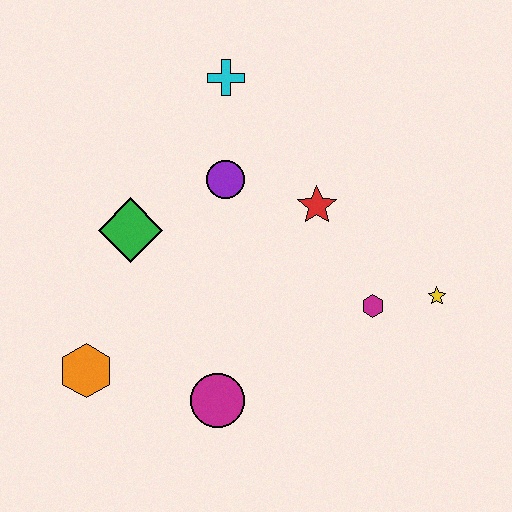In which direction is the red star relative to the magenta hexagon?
The red star is above the magenta hexagon.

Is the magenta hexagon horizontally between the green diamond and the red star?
No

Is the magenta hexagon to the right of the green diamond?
Yes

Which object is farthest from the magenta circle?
The cyan cross is farthest from the magenta circle.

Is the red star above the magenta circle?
Yes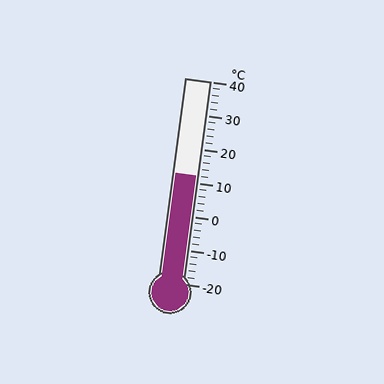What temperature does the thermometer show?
The thermometer shows approximately 12°C.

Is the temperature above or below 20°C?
The temperature is below 20°C.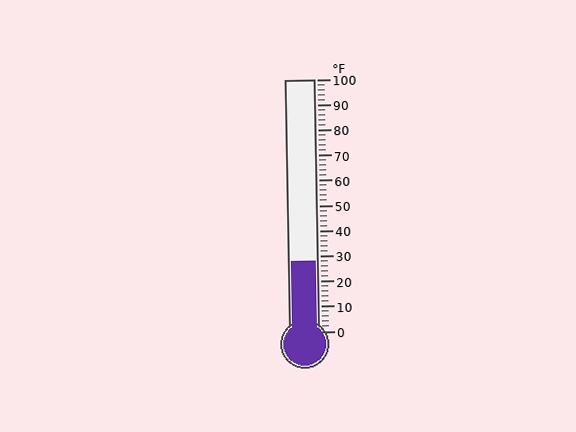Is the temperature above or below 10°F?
The temperature is above 10°F.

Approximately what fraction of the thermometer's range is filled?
The thermometer is filled to approximately 30% of its range.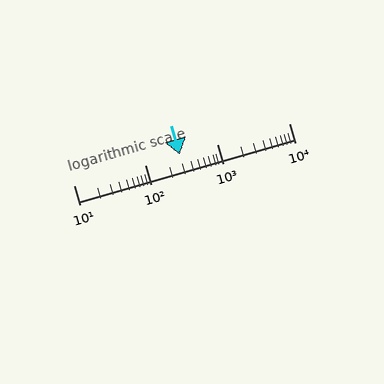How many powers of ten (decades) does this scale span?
The scale spans 3 decades, from 10 to 10000.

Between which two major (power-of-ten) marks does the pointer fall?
The pointer is between 100 and 1000.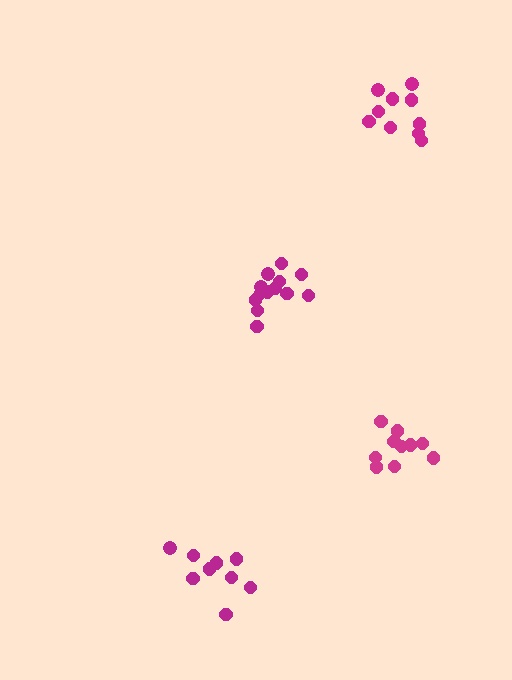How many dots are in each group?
Group 1: 10 dots, Group 2: 10 dots, Group 3: 9 dots, Group 4: 13 dots (42 total).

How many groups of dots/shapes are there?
There are 4 groups.